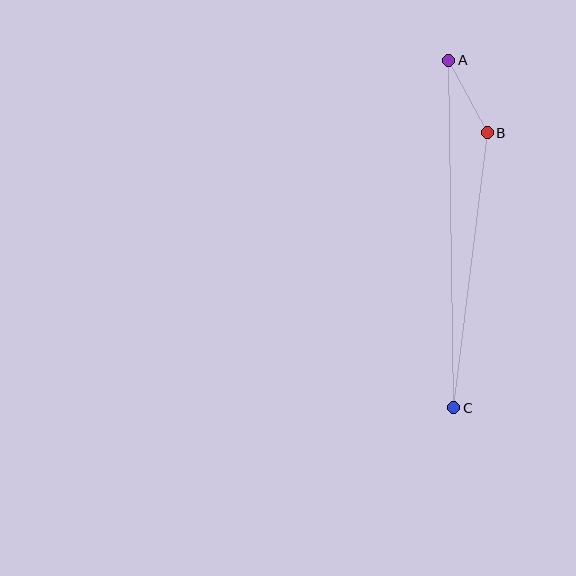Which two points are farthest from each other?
Points A and C are farthest from each other.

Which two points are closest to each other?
Points A and B are closest to each other.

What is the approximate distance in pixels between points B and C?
The distance between B and C is approximately 277 pixels.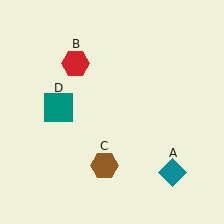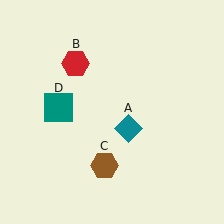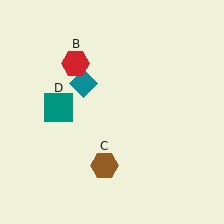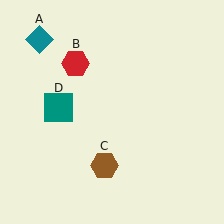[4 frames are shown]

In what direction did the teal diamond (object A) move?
The teal diamond (object A) moved up and to the left.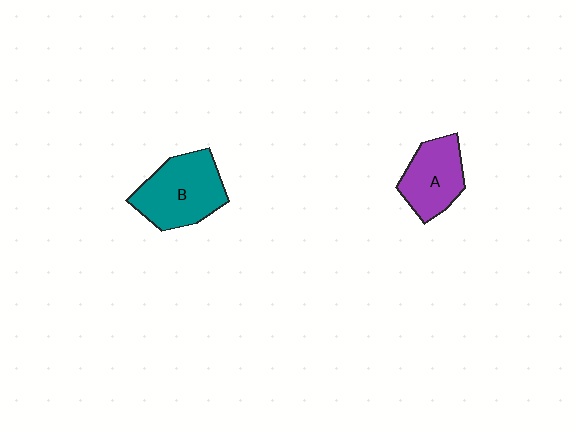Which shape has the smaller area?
Shape A (purple).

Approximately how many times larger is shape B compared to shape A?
Approximately 1.3 times.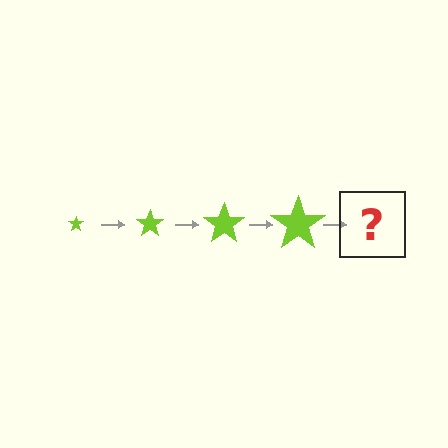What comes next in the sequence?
The next element should be a lime star, larger than the previous one.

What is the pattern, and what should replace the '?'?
The pattern is that the star gets progressively larger each step. The '?' should be a lime star, larger than the previous one.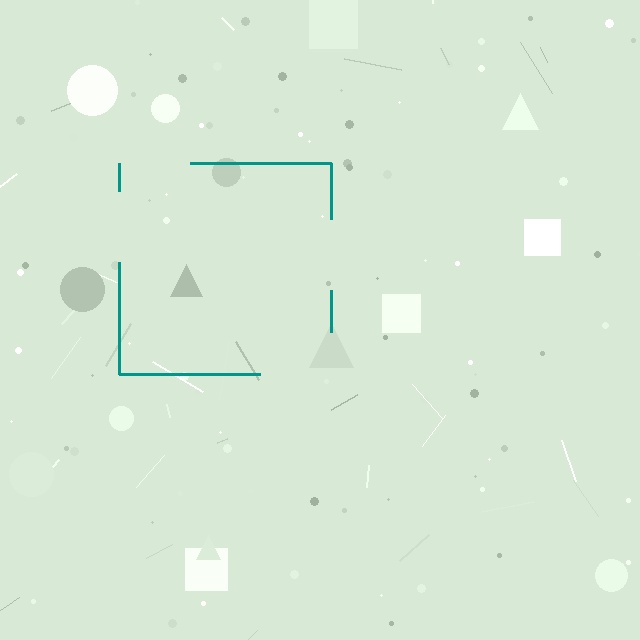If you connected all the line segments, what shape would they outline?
They would outline a square.